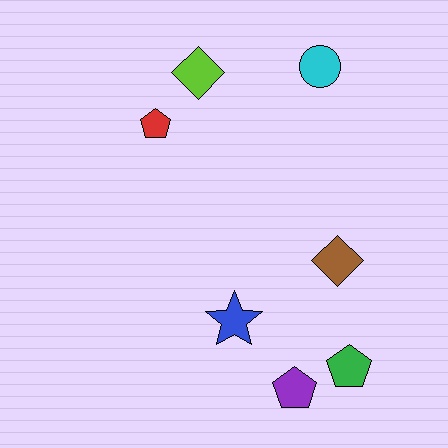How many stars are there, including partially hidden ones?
There is 1 star.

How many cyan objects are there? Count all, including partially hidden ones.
There is 1 cyan object.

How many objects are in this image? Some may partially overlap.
There are 7 objects.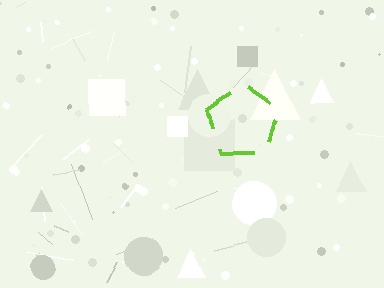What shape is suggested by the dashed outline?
The dashed outline suggests a pentagon.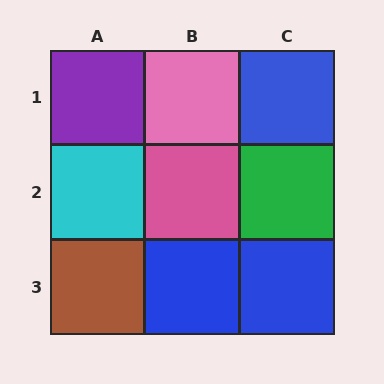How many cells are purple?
1 cell is purple.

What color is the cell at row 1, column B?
Pink.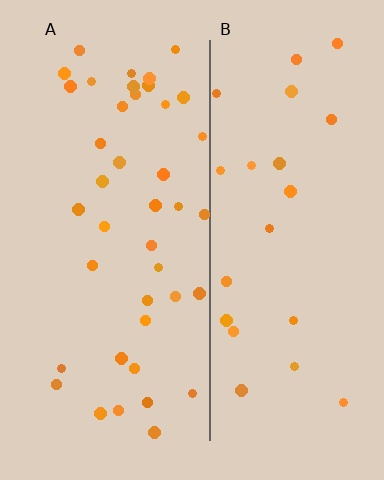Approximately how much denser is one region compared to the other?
Approximately 1.8× — region A over region B.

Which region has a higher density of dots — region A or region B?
A (the left).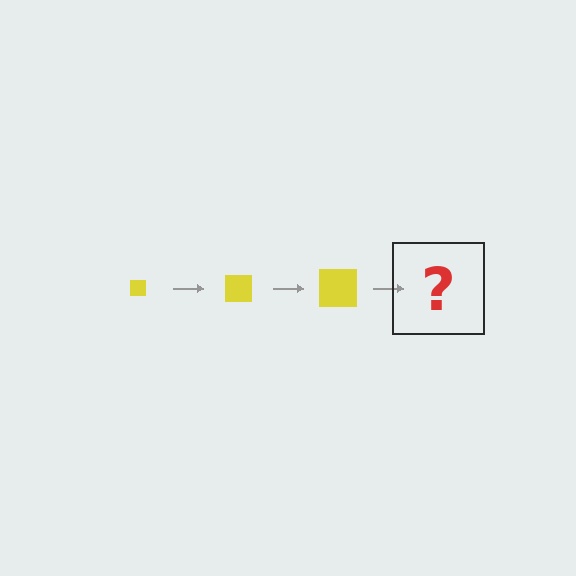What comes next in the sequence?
The next element should be a yellow square, larger than the previous one.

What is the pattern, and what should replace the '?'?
The pattern is that the square gets progressively larger each step. The '?' should be a yellow square, larger than the previous one.